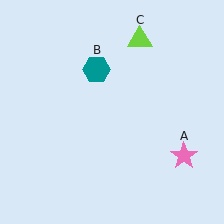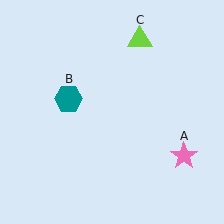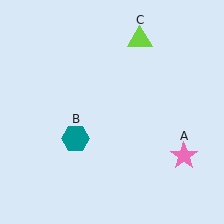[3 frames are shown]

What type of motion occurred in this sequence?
The teal hexagon (object B) rotated counterclockwise around the center of the scene.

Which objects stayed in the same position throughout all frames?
Pink star (object A) and lime triangle (object C) remained stationary.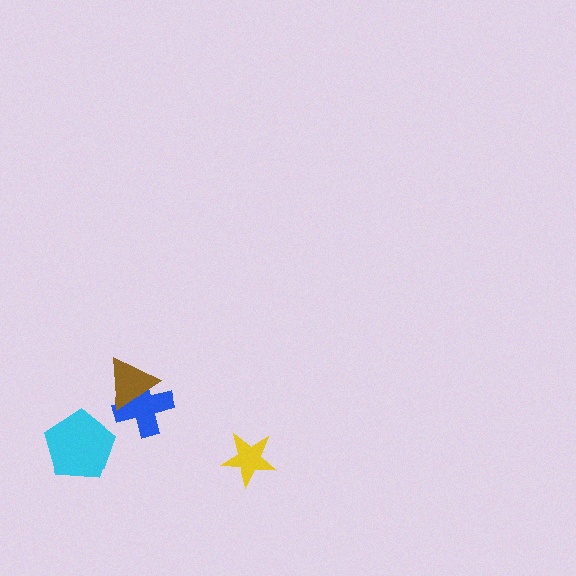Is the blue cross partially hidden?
Yes, it is partially covered by another shape.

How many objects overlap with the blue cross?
1 object overlaps with the blue cross.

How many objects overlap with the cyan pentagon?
0 objects overlap with the cyan pentagon.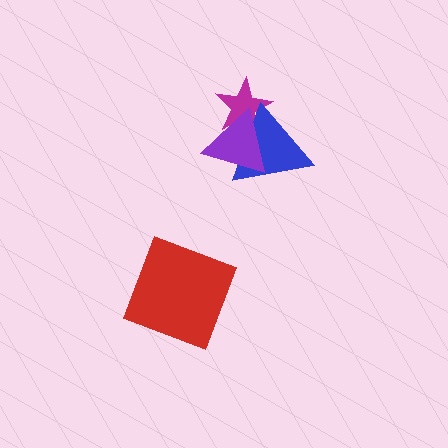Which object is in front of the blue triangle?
The purple triangle is in front of the blue triangle.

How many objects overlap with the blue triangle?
2 objects overlap with the blue triangle.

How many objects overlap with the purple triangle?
2 objects overlap with the purple triangle.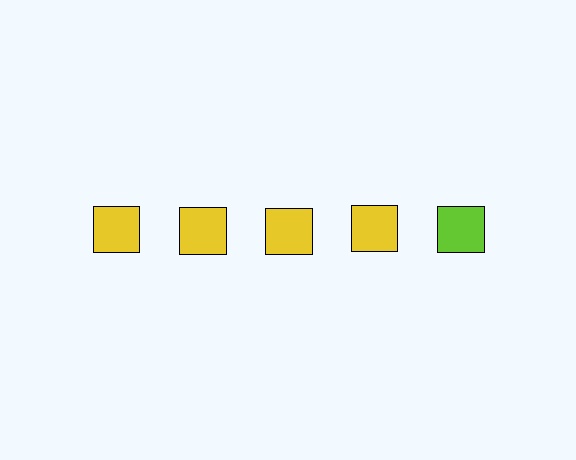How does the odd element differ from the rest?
It has a different color: lime instead of yellow.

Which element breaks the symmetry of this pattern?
The lime square in the top row, rightmost column breaks the symmetry. All other shapes are yellow squares.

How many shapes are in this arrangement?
There are 5 shapes arranged in a grid pattern.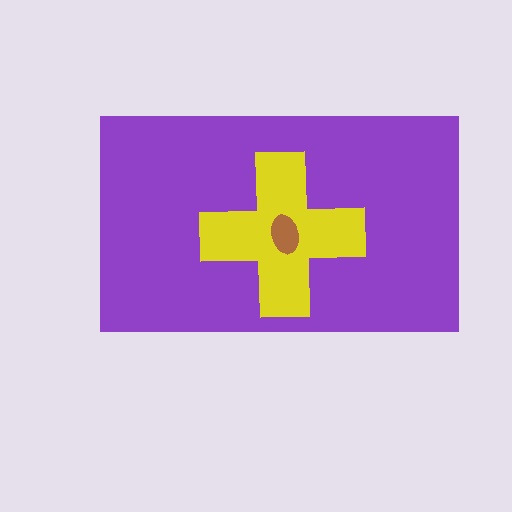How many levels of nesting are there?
3.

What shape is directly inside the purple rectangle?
The yellow cross.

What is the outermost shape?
The purple rectangle.